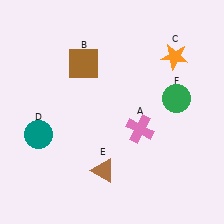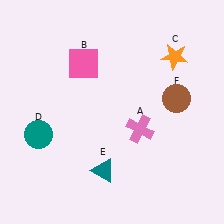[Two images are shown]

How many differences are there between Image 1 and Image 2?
There are 3 differences between the two images.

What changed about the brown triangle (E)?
In Image 1, E is brown. In Image 2, it changed to teal.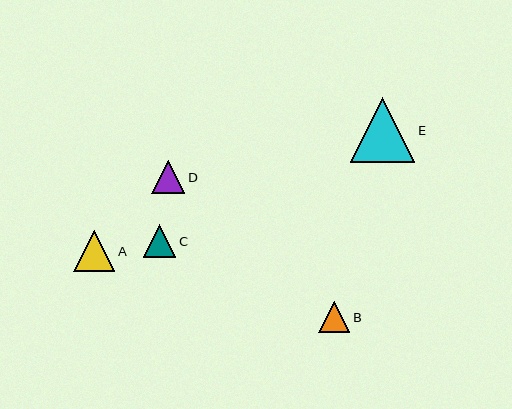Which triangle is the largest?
Triangle E is the largest with a size of approximately 64 pixels.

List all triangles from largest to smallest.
From largest to smallest: E, A, C, D, B.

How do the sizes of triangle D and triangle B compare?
Triangle D and triangle B are approximately the same size.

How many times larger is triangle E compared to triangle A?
Triangle E is approximately 1.6 times the size of triangle A.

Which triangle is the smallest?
Triangle B is the smallest with a size of approximately 31 pixels.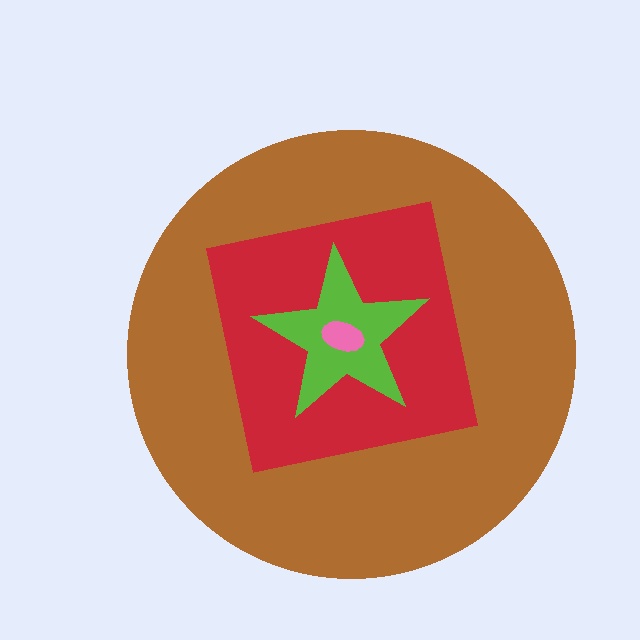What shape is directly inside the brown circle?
The red square.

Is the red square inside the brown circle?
Yes.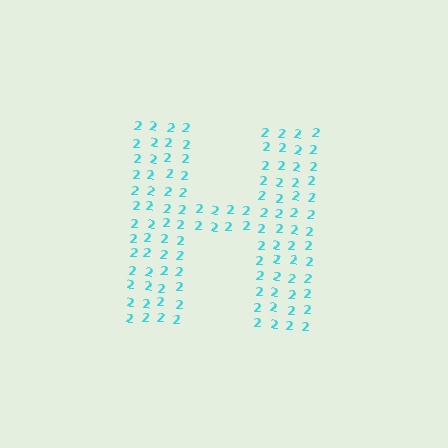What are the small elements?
The small elements are digit 2's.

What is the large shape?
The large shape is the letter H.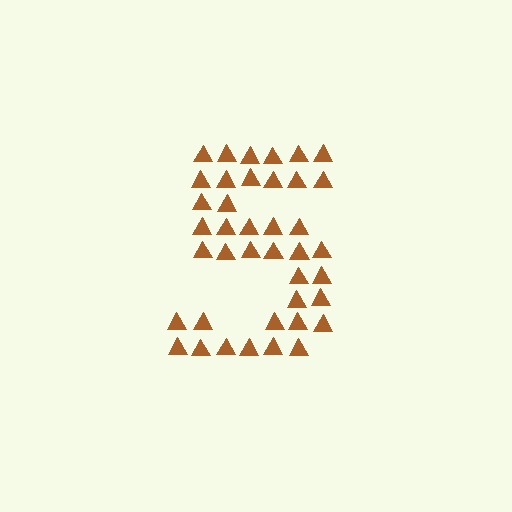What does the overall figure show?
The overall figure shows the digit 5.